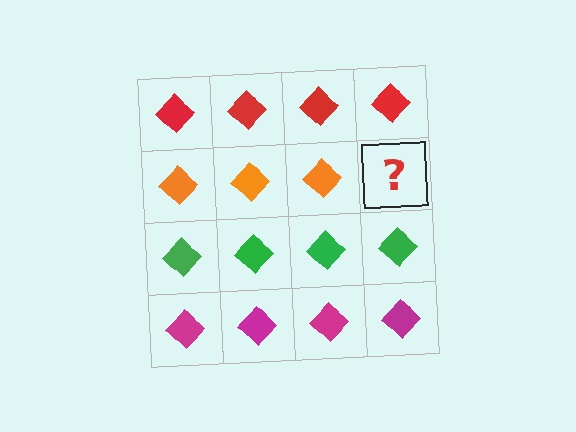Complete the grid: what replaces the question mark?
The question mark should be replaced with an orange diamond.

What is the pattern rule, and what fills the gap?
The rule is that each row has a consistent color. The gap should be filled with an orange diamond.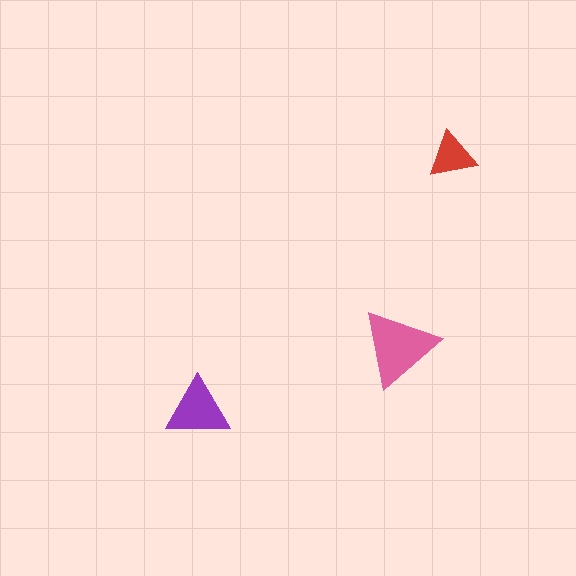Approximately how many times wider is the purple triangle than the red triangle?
About 1.5 times wider.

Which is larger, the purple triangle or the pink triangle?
The pink one.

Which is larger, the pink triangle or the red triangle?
The pink one.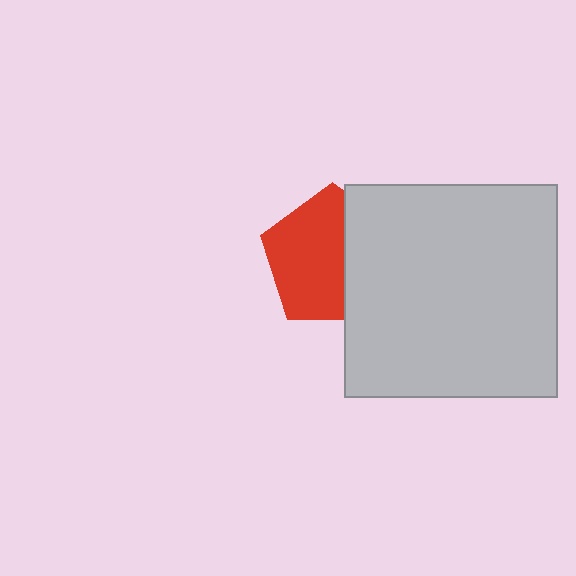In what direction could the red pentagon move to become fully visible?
The red pentagon could move left. That would shift it out from behind the light gray square entirely.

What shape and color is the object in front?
The object in front is a light gray square.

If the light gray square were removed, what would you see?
You would see the complete red pentagon.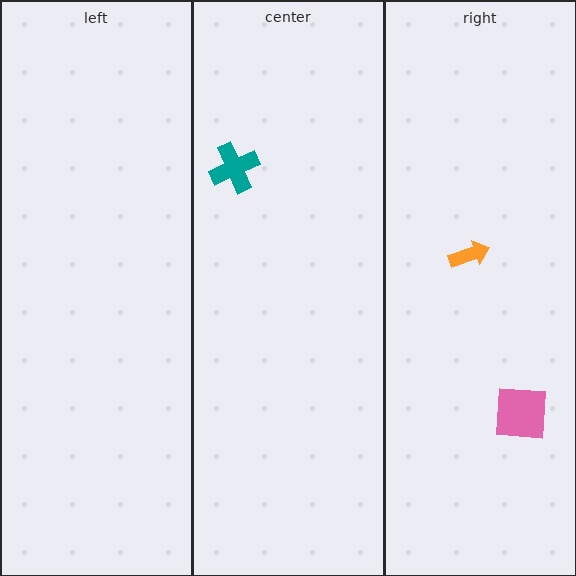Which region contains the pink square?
The right region.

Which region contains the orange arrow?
The right region.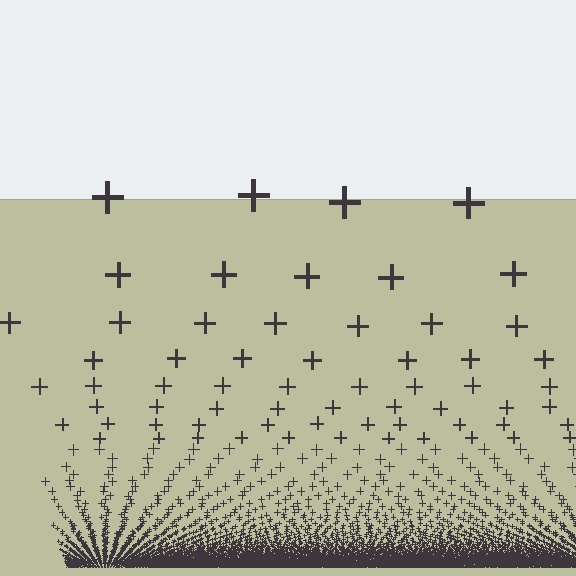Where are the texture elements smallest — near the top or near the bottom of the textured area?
Near the bottom.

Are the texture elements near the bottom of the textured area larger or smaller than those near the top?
Smaller. The gradient is inverted — elements near the bottom are smaller and denser.